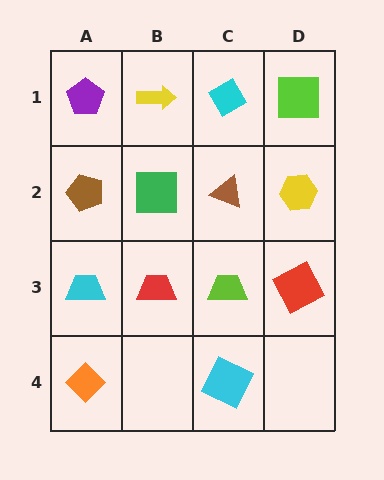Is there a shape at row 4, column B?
No, that cell is empty.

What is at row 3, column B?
A red trapezoid.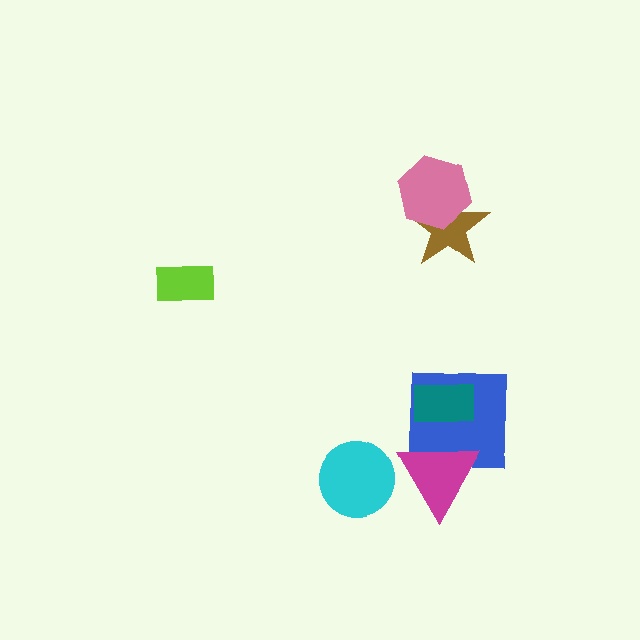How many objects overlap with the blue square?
2 objects overlap with the blue square.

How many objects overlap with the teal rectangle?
1 object overlaps with the teal rectangle.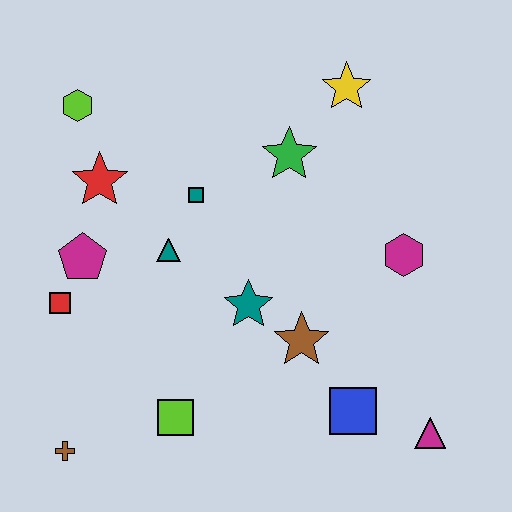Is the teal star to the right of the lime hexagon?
Yes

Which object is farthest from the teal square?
The magenta triangle is farthest from the teal square.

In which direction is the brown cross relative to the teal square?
The brown cross is below the teal square.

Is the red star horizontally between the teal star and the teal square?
No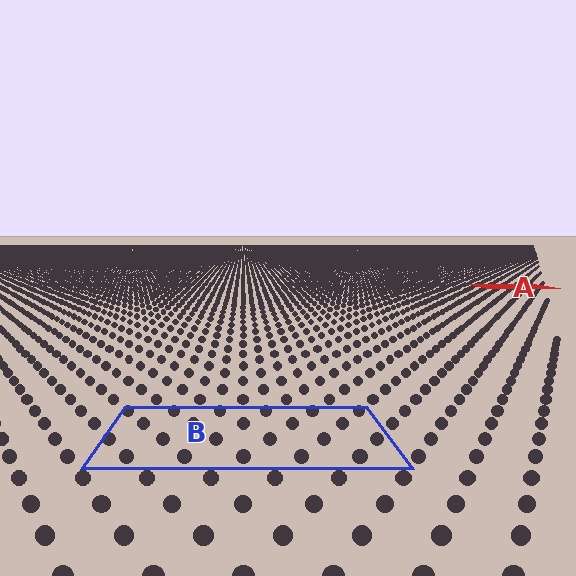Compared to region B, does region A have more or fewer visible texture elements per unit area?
Region A has more texture elements per unit area — they are packed more densely because it is farther away.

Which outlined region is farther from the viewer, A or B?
Region A is farther from the viewer — the texture elements inside it appear smaller and more densely packed.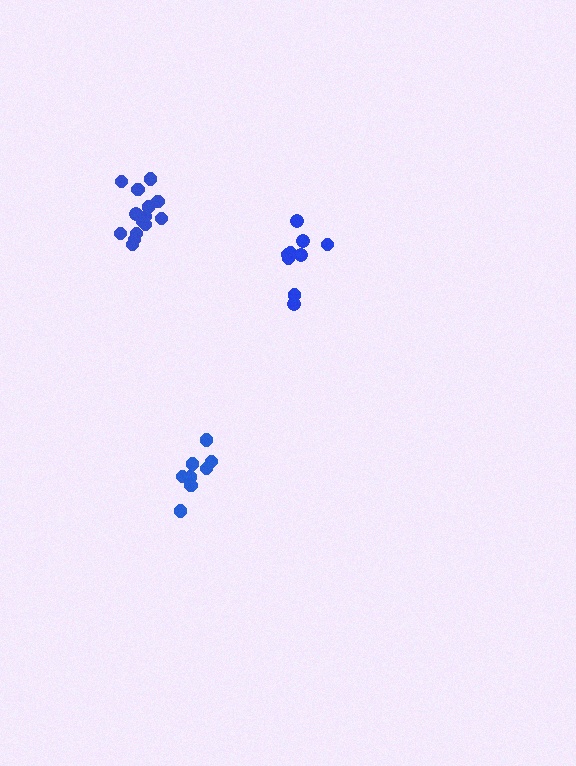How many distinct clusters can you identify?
There are 3 distinct clusters.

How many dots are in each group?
Group 1: 9 dots, Group 2: 8 dots, Group 3: 14 dots (31 total).